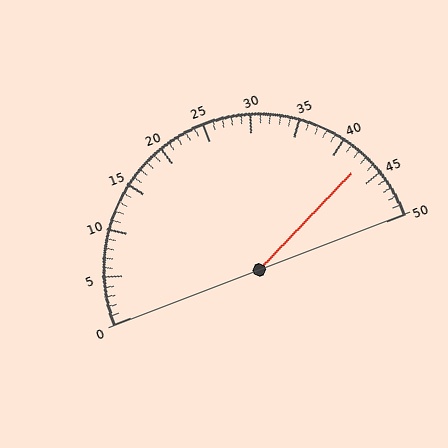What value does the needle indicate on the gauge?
The needle indicates approximately 43.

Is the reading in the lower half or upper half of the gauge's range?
The reading is in the upper half of the range (0 to 50).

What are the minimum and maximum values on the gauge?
The gauge ranges from 0 to 50.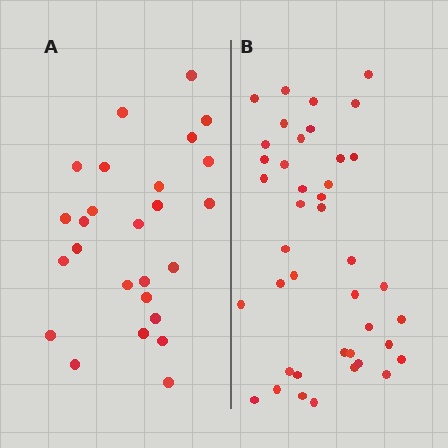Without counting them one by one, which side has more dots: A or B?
Region B (the right region) has more dots.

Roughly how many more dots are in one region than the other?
Region B has approximately 15 more dots than region A.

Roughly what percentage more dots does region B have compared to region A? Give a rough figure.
About 60% more.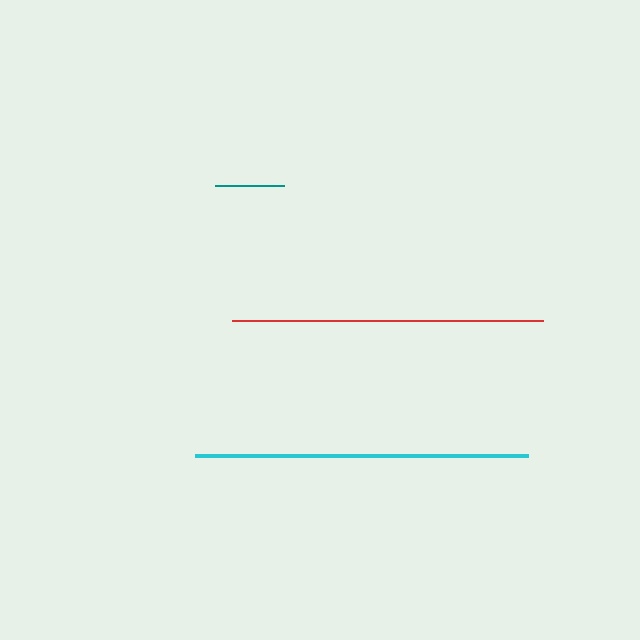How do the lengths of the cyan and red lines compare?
The cyan and red lines are approximately the same length.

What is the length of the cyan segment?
The cyan segment is approximately 334 pixels long.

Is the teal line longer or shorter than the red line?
The red line is longer than the teal line.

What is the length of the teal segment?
The teal segment is approximately 70 pixels long.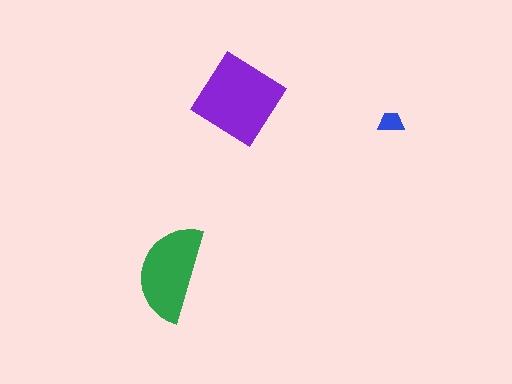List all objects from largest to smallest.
The purple diamond, the green semicircle, the blue trapezoid.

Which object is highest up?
The purple diamond is topmost.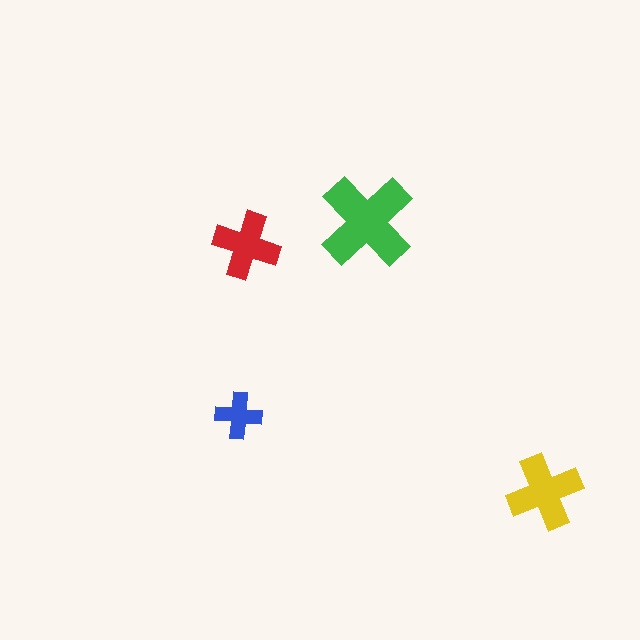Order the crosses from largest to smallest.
the green one, the yellow one, the red one, the blue one.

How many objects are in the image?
There are 4 objects in the image.